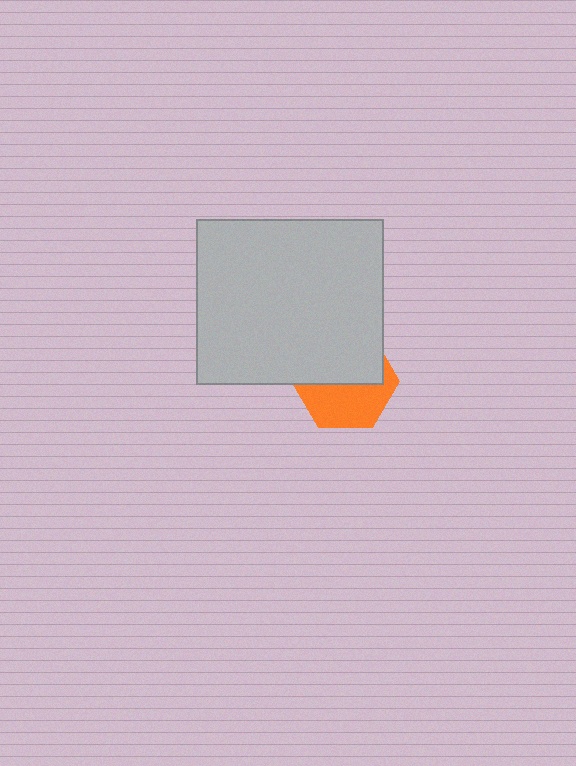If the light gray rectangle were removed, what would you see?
You would see the complete orange hexagon.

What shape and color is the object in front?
The object in front is a light gray rectangle.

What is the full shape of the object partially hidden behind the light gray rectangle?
The partially hidden object is an orange hexagon.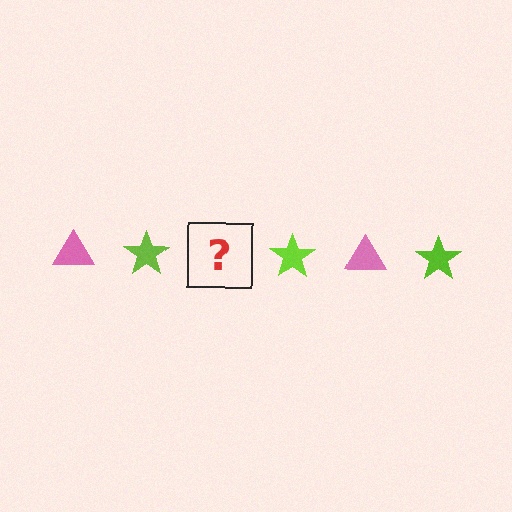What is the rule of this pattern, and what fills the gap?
The rule is that the pattern alternates between pink triangle and lime star. The gap should be filled with a pink triangle.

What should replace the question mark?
The question mark should be replaced with a pink triangle.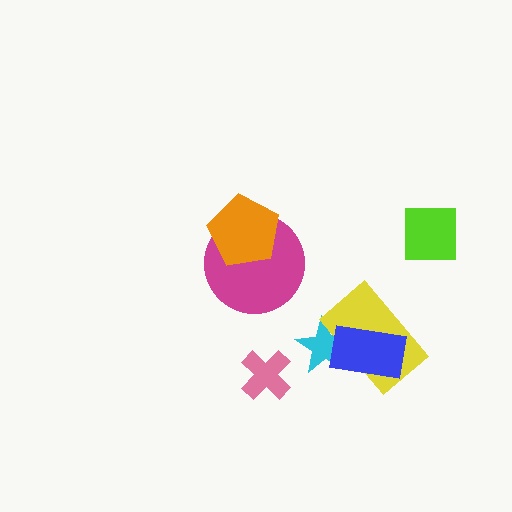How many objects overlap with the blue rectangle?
2 objects overlap with the blue rectangle.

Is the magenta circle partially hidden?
Yes, it is partially covered by another shape.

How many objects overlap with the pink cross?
0 objects overlap with the pink cross.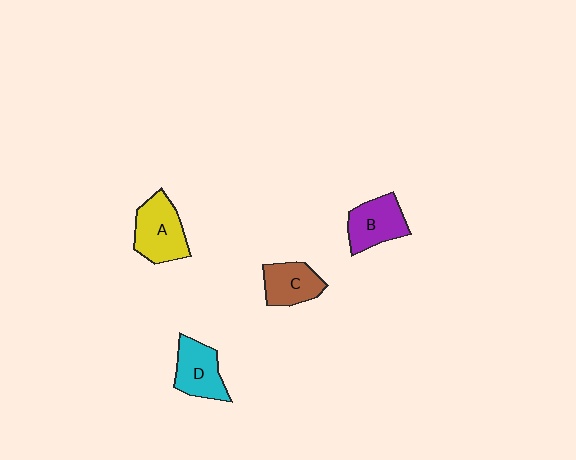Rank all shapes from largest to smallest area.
From largest to smallest: A (yellow), B (purple), D (cyan), C (brown).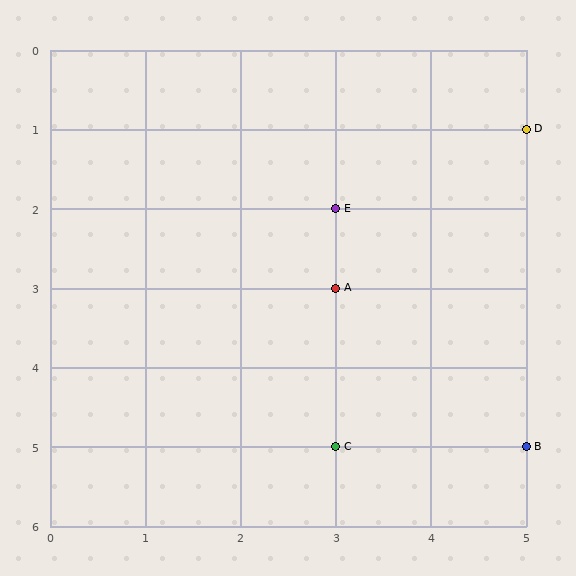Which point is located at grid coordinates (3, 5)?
Point C is at (3, 5).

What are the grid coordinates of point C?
Point C is at grid coordinates (3, 5).